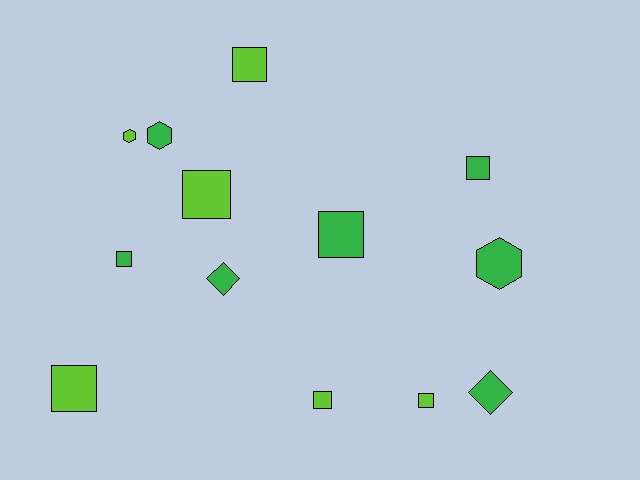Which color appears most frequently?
Green, with 7 objects.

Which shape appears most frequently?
Square, with 8 objects.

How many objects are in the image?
There are 13 objects.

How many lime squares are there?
There are 5 lime squares.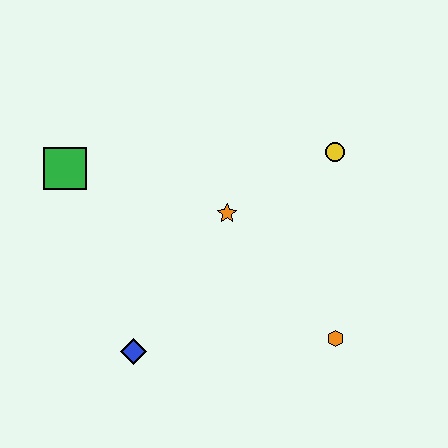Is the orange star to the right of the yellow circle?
No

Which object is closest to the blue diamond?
The orange star is closest to the blue diamond.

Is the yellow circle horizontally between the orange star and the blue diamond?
No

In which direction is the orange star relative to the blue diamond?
The orange star is above the blue diamond.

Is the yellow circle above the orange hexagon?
Yes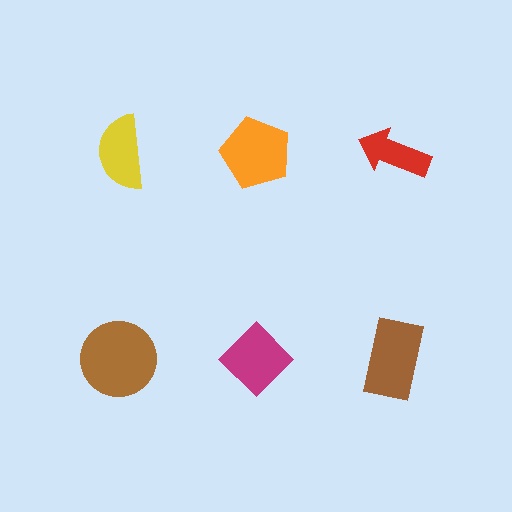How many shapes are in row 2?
3 shapes.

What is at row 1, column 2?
An orange pentagon.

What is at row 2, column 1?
A brown circle.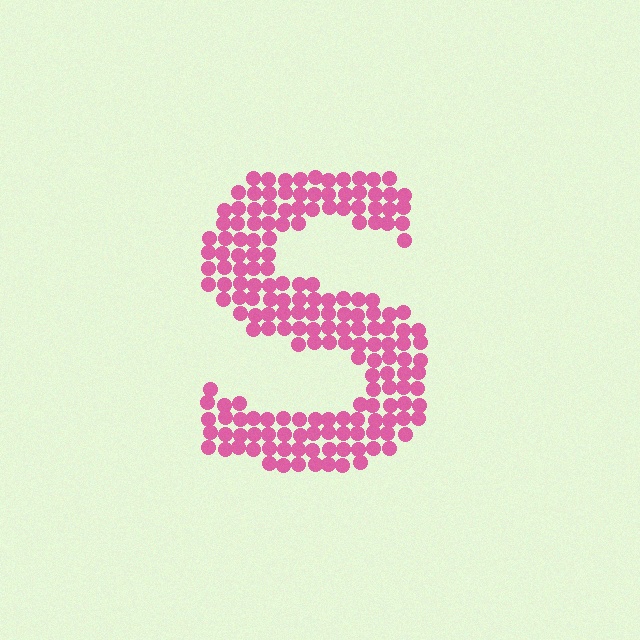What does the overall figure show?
The overall figure shows the letter S.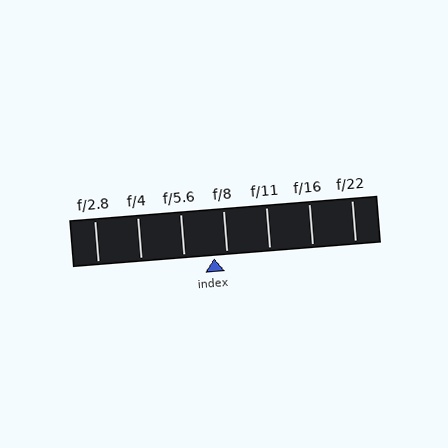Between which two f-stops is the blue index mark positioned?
The index mark is between f/5.6 and f/8.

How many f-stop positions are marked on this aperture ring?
There are 7 f-stop positions marked.